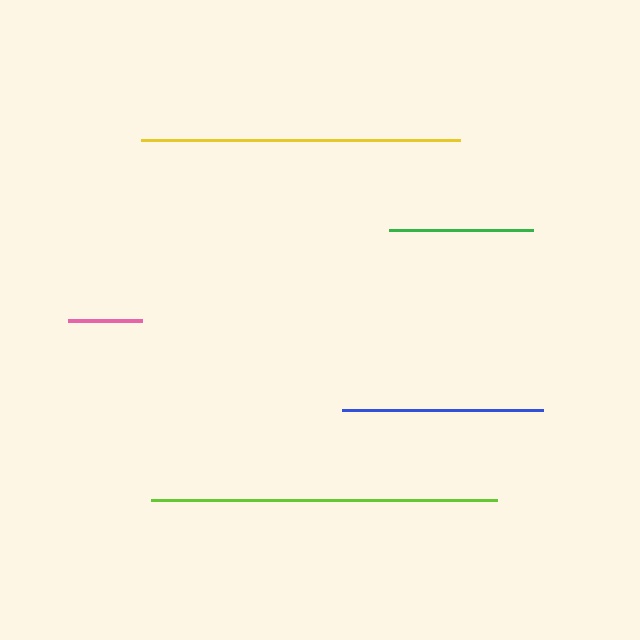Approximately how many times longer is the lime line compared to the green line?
The lime line is approximately 2.4 times the length of the green line.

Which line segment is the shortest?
The pink line is the shortest at approximately 74 pixels.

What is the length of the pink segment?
The pink segment is approximately 74 pixels long.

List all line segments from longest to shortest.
From longest to shortest: lime, yellow, blue, green, pink.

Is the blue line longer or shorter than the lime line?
The lime line is longer than the blue line.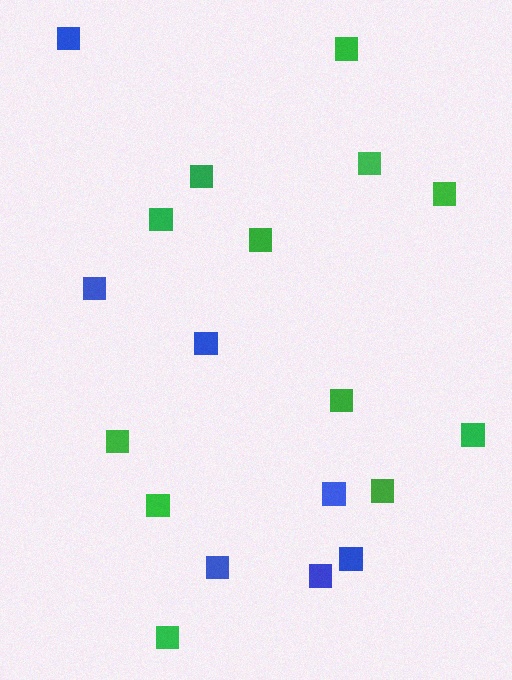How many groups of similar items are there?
There are 2 groups: one group of blue squares (7) and one group of green squares (12).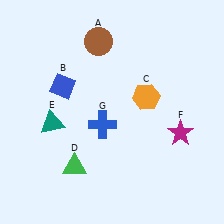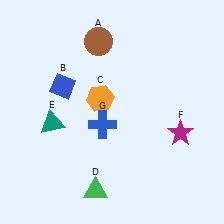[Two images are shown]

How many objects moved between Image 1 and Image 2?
2 objects moved between the two images.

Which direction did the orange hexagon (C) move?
The orange hexagon (C) moved left.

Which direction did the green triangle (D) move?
The green triangle (D) moved down.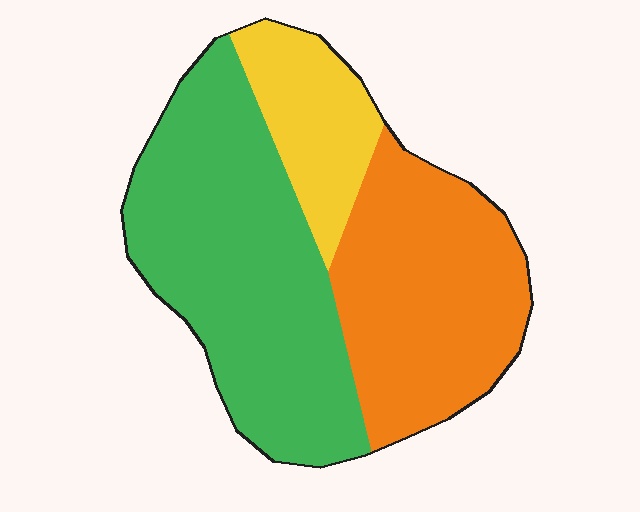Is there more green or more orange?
Green.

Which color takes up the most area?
Green, at roughly 50%.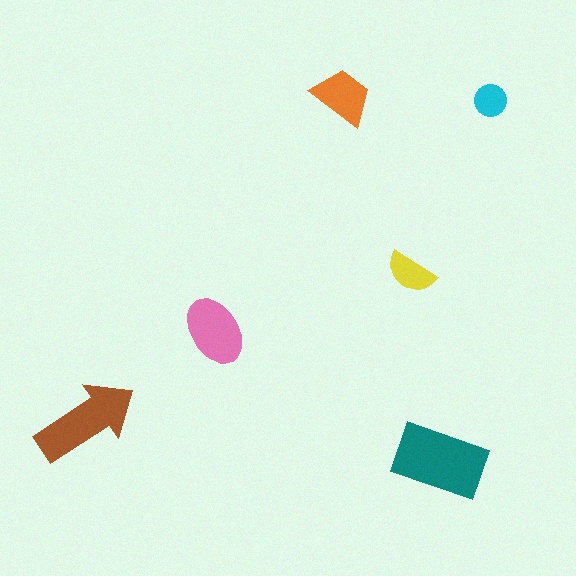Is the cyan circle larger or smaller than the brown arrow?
Smaller.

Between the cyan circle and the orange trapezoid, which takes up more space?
The orange trapezoid.